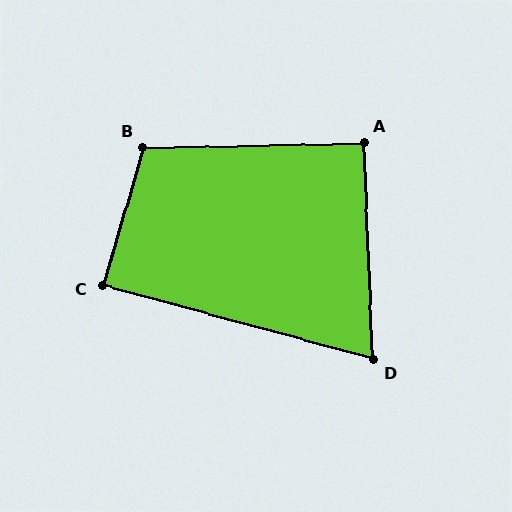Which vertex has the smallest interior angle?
D, at approximately 72 degrees.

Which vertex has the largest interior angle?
B, at approximately 108 degrees.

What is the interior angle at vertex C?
Approximately 89 degrees (approximately right).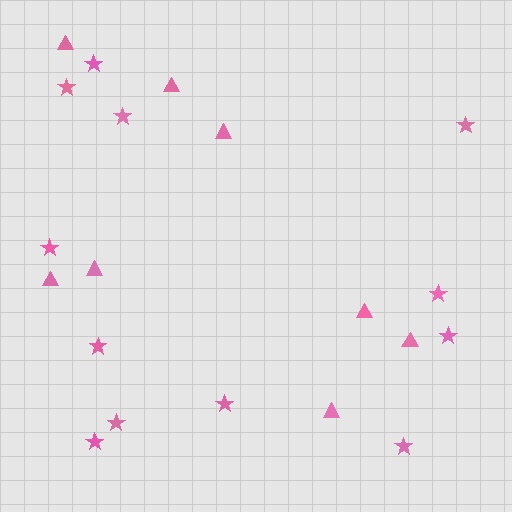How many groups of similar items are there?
There are 2 groups: one group of triangles (8) and one group of stars (12).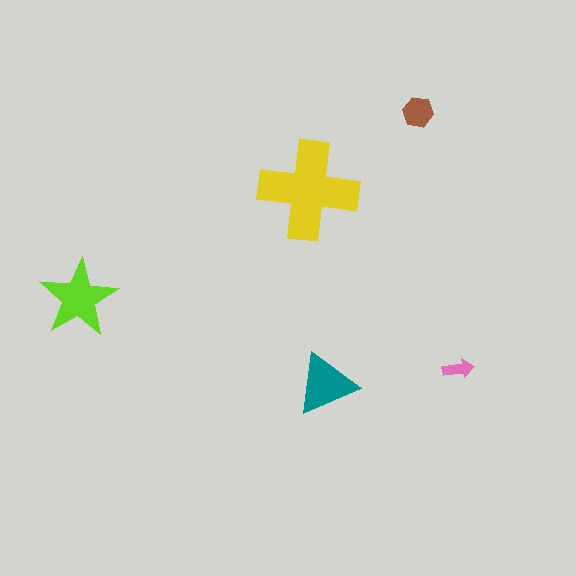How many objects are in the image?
There are 5 objects in the image.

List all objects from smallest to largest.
The pink arrow, the brown hexagon, the teal triangle, the lime star, the yellow cross.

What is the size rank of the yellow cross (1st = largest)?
1st.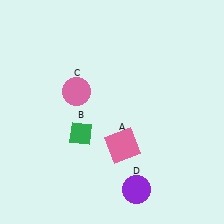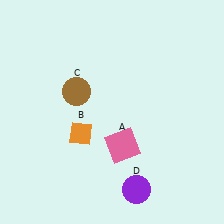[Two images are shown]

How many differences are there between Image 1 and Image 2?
There are 2 differences between the two images.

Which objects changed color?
B changed from green to orange. C changed from pink to brown.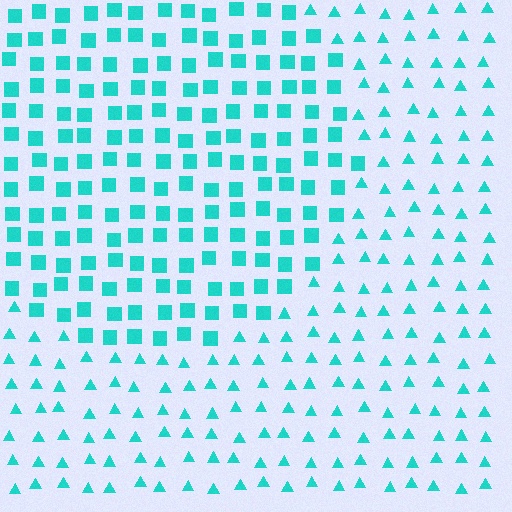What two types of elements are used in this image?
The image uses squares inside the circle region and triangles outside it.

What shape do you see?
I see a circle.